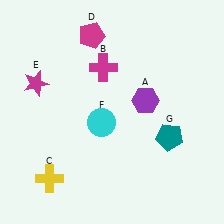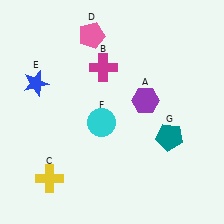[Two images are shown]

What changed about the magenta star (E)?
In Image 1, E is magenta. In Image 2, it changed to blue.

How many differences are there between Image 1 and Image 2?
There are 2 differences between the two images.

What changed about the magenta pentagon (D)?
In Image 1, D is magenta. In Image 2, it changed to pink.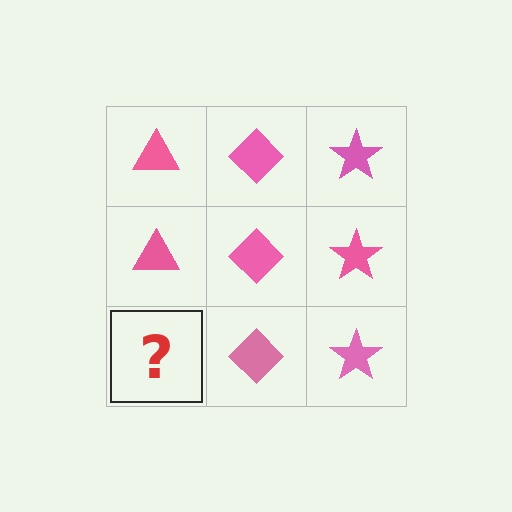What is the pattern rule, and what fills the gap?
The rule is that each column has a consistent shape. The gap should be filled with a pink triangle.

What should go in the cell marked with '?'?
The missing cell should contain a pink triangle.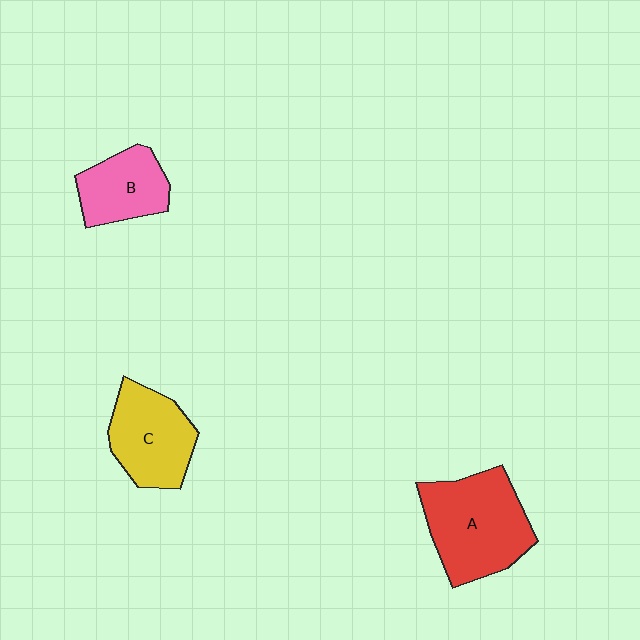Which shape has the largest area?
Shape A (red).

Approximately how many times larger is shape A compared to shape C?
Approximately 1.3 times.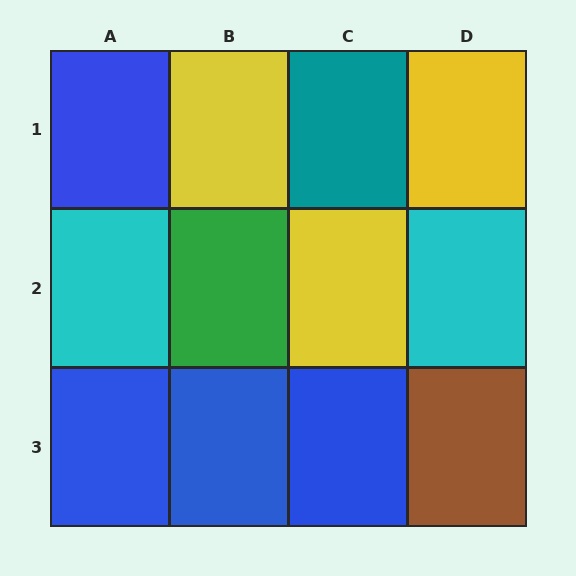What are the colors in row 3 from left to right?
Blue, blue, blue, brown.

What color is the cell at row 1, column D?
Yellow.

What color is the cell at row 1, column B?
Yellow.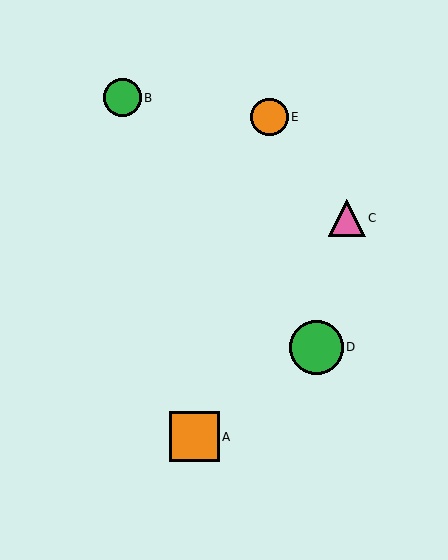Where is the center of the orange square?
The center of the orange square is at (194, 437).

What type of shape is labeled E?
Shape E is an orange circle.